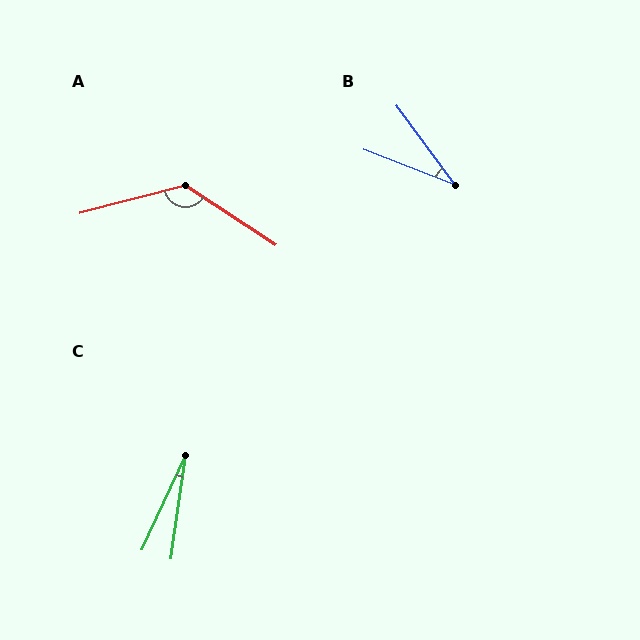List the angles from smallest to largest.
C (17°), B (32°), A (132°).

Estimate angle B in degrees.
Approximately 32 degrees.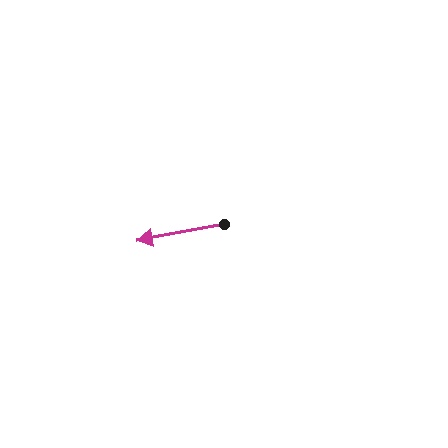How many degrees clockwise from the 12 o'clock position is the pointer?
Approximately 259 degrees.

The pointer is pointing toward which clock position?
Roughly 9 o'clock.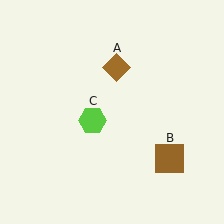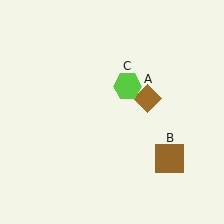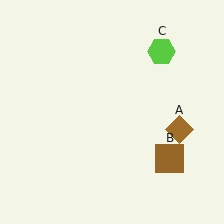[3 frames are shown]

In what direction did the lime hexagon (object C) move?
The lime hexagon (object C) moved up and to the right.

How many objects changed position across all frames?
2 objects changed position: brown diamond (object A), lime hexagon (object C).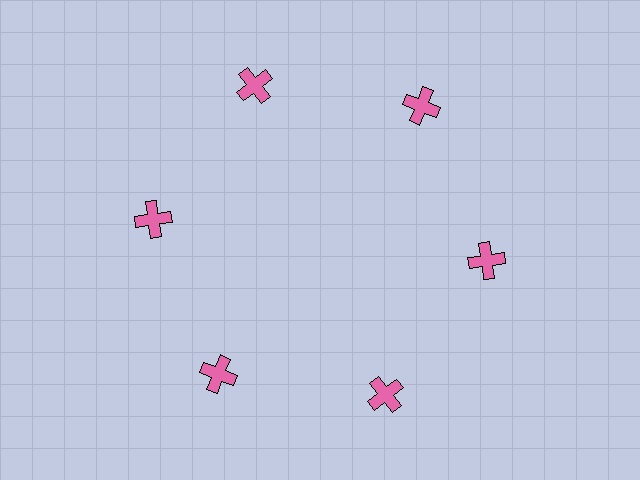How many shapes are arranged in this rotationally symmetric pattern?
There are 6 shapes, arranged in 6 groups of 1.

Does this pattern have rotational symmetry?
Yes, this pattern has 6-fold rotational symmetry. It looks the same after rotating 60 degrees around the center.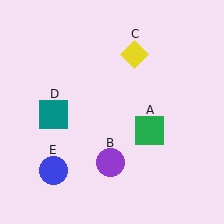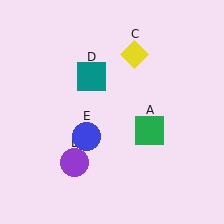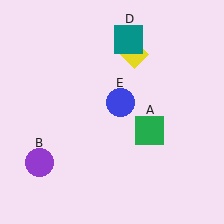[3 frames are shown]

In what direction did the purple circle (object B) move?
The purple circle (object B) moved left.